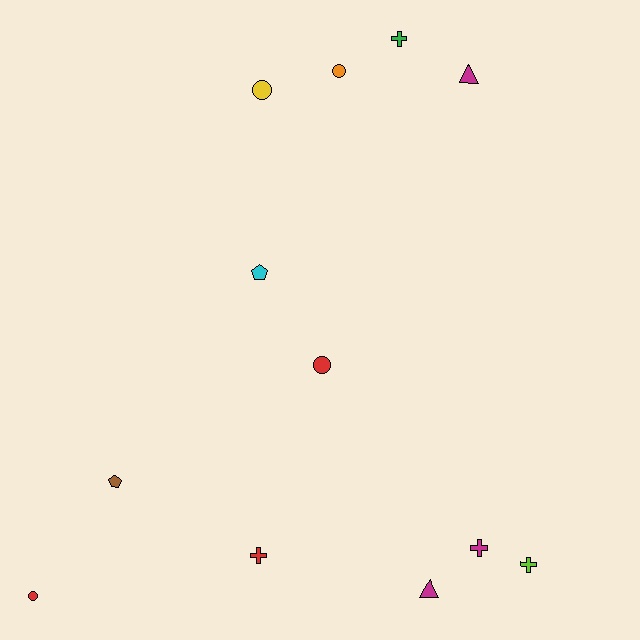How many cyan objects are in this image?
There is 1 cyan object.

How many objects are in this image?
There are 12 objects.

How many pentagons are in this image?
There are 2 pentagons.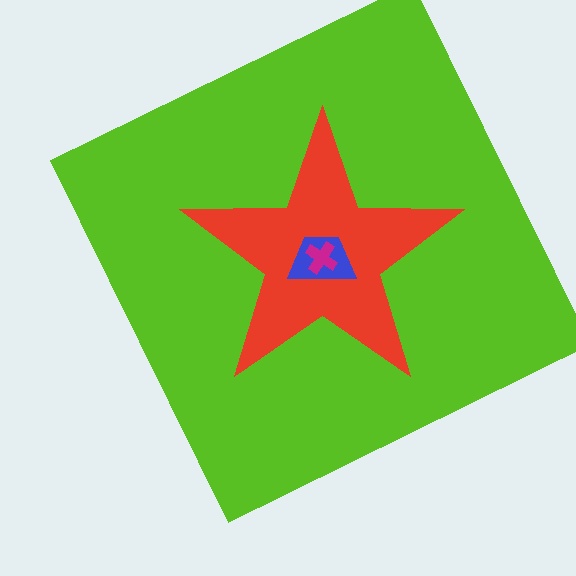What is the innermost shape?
The magenta cross.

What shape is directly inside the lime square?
The red star.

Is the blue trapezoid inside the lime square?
Yes.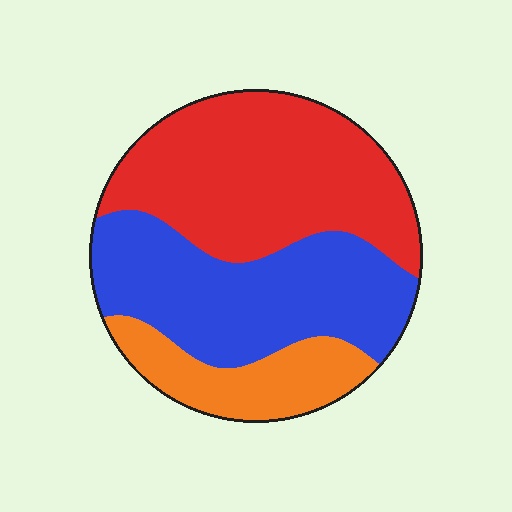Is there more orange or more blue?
Blue.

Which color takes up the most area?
Red, at roughly 45%.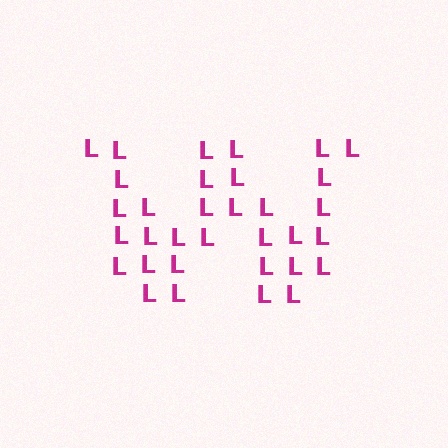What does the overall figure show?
The overall figure shows the letter W.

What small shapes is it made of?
It is made of small letter L's.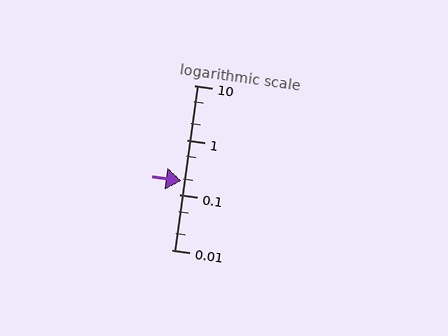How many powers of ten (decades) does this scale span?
The scale spans 3 decades, from 0.01 to 10.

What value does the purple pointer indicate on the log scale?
The pointer indicates approximately 0.18.